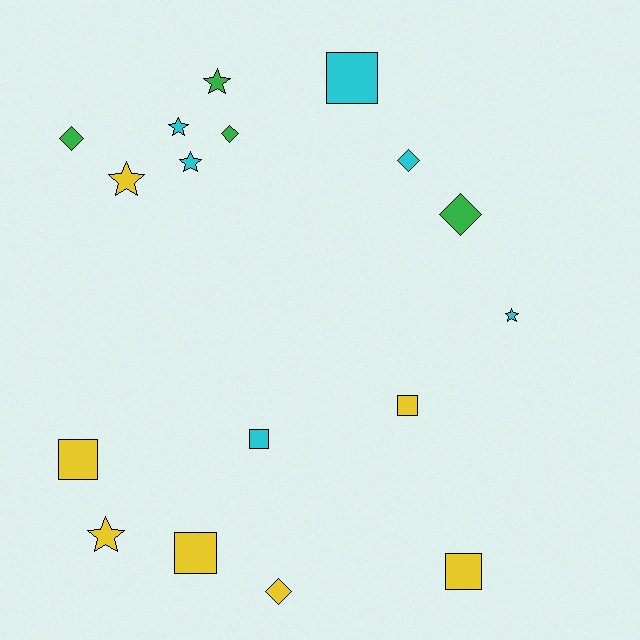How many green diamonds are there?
There are 3 green diamonds.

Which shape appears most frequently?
Square, with 6 objects.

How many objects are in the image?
There are 17 objects.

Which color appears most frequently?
Yellow, with 7 objects.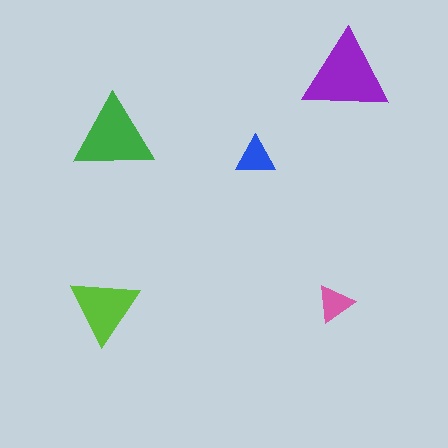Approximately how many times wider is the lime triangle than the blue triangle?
About 1.5 times wider.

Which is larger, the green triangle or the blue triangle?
The green one.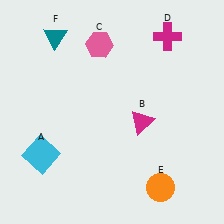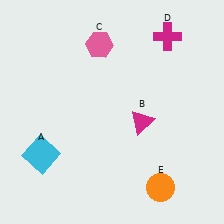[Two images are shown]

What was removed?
The teal triangle (F) was removed in Image 2.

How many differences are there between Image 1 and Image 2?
There is 1 difference between the two images.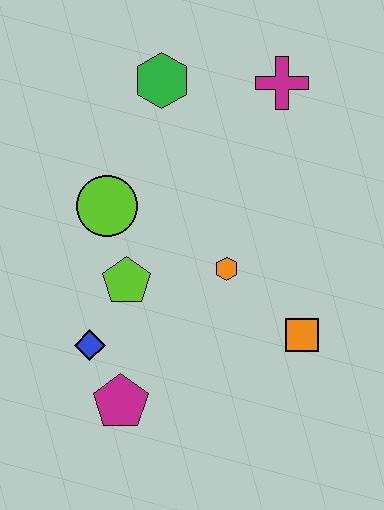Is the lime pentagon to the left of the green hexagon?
Yes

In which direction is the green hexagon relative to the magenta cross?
The green hexagon is to the left of the magenta cross.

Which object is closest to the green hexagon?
The magenta cross is closest to the green hexagon.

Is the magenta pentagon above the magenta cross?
No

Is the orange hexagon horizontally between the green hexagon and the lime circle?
No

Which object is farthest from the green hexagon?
The magenta pentagon is farthest from the green hexagon.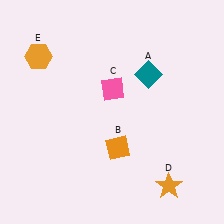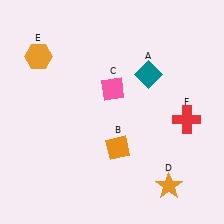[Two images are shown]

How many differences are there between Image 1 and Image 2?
There is 1 difference between the two images.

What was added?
A red cross (F) was added in Image 2.